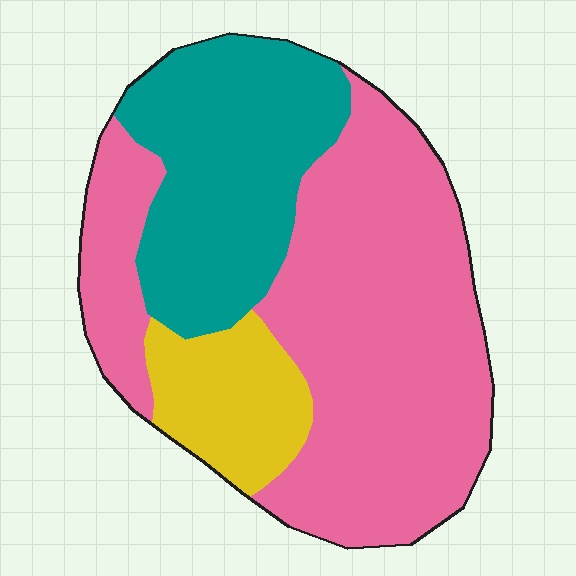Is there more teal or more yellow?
Teal.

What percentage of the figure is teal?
Teal takes up between a sixth and a third of the figure.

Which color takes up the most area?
Pink, at roughly 60%.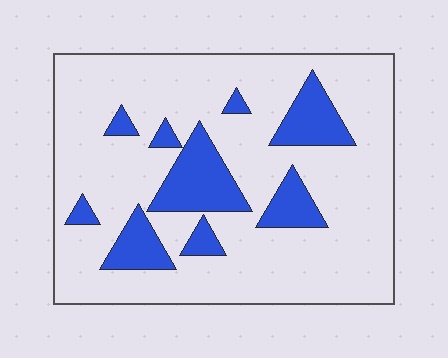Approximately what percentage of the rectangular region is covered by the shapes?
Approximately 20%.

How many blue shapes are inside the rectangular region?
9.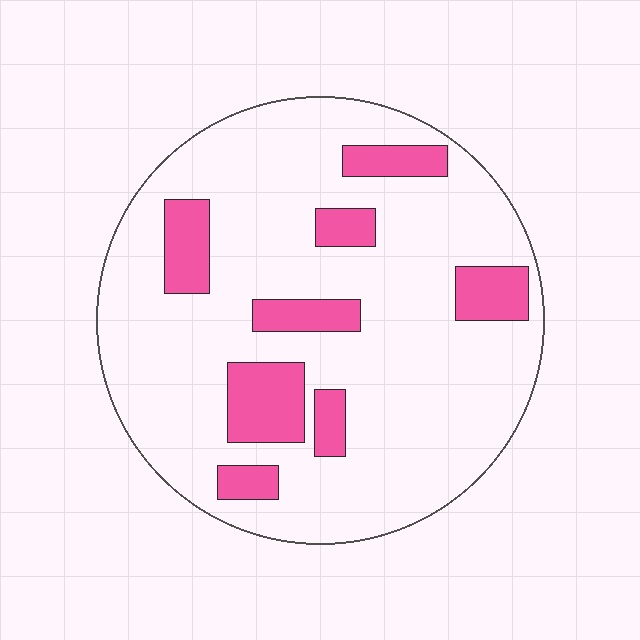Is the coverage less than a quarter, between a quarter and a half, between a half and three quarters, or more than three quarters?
Less than a quarter.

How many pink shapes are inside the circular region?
8.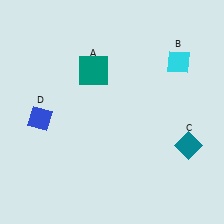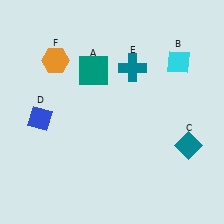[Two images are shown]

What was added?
A teal cross (E), an orange hexagon (F) were added in Image 2.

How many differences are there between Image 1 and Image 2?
There are 2 differences between the two images.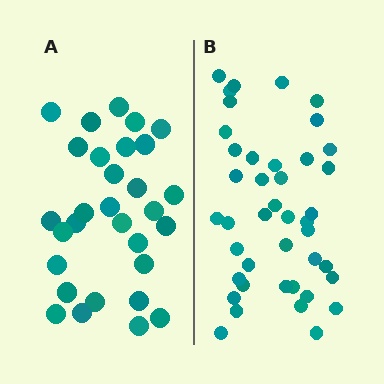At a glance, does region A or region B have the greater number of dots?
Region B (the right region) has more dots.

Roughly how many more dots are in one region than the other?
Region B has roughly 12 or so more dots than region A.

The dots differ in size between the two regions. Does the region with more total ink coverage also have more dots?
No. Region A has more total ink coverage because its dots are larger, but region B actually contains more individual dots. Total area can be misleading — the number of items is what matters here.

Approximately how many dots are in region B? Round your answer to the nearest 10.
About 40 dots. (The exact count is 42, which rounds to 40.)